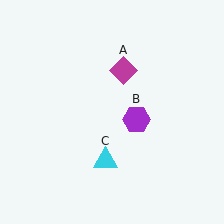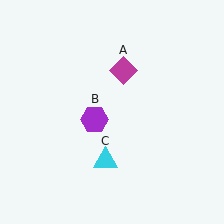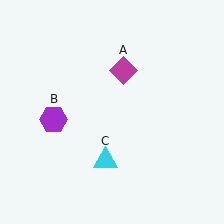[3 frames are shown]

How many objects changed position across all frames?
1 object changed position: purple hexagon (object B).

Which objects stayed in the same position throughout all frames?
Magenta diamond (object A) and cyan triangle (object C) remained stationary.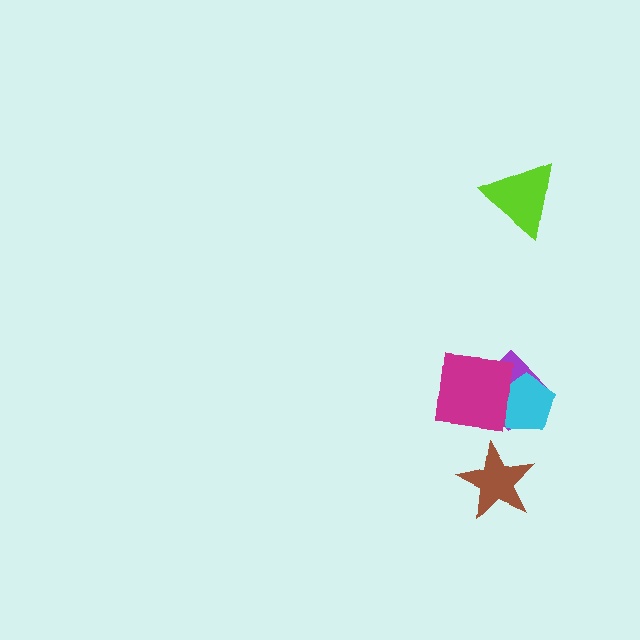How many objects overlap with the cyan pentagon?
2 objects overlap with the cyan pentagon.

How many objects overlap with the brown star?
0 objects overlap with the brown star.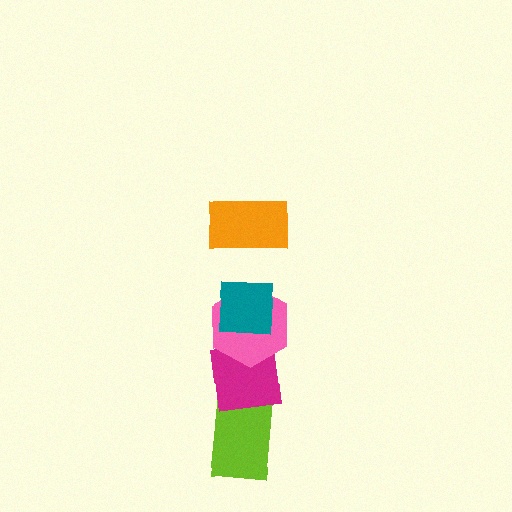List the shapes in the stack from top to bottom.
From top to bottom: the orange rectangle, the teal square, the pink hexagon, the magenta square, the lime rectangle.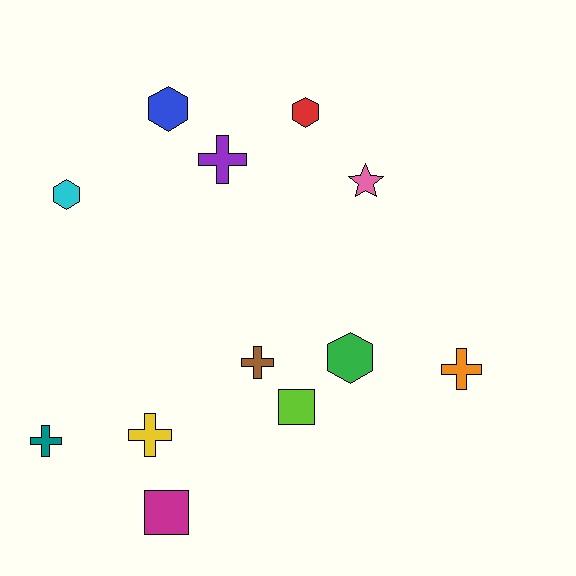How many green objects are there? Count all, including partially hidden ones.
There is 1 green object.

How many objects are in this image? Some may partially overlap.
There are 12 objects.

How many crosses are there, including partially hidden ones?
There are 5 crosses.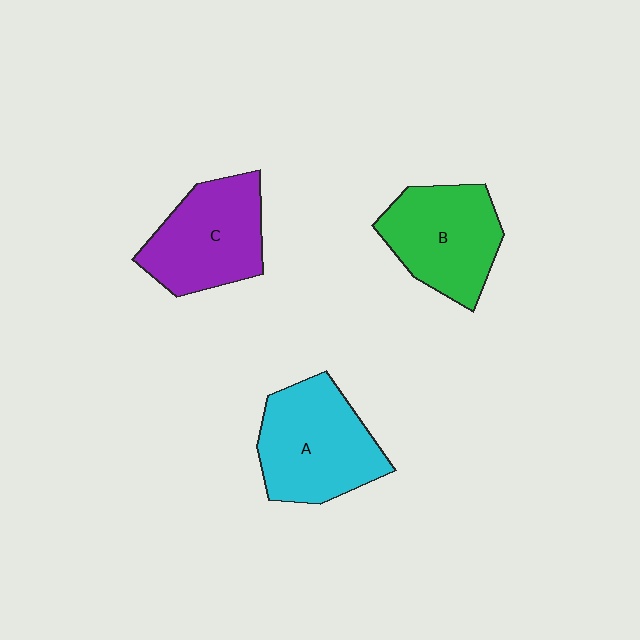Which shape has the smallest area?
Shape B (green).